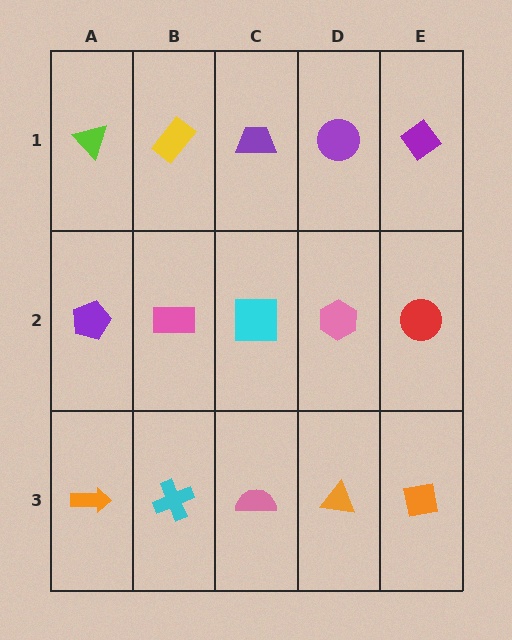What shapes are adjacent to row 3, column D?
A pink hexagon (row 2, column D), a pink semicircle (row 3, column C), an orange square (row 3, column E).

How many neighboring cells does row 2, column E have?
3.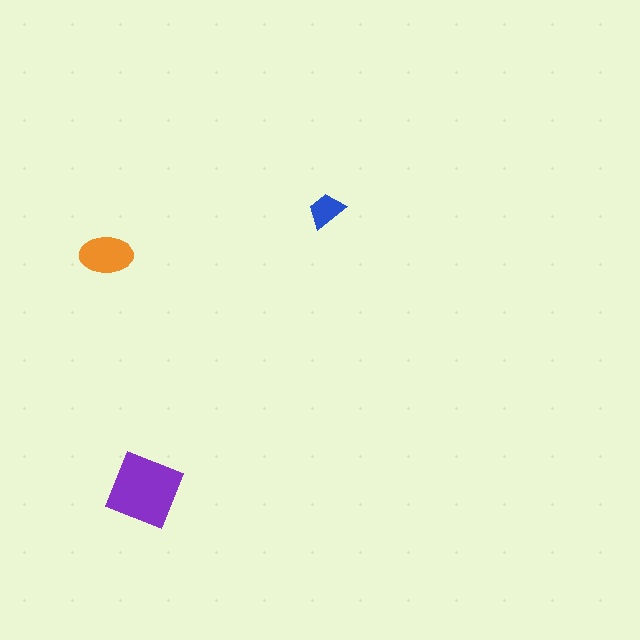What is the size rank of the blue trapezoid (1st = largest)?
3rd.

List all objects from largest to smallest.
The purple diamond, the orange ellipse, the blue trapezoid.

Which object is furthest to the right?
The blue trapezoid is rightmost.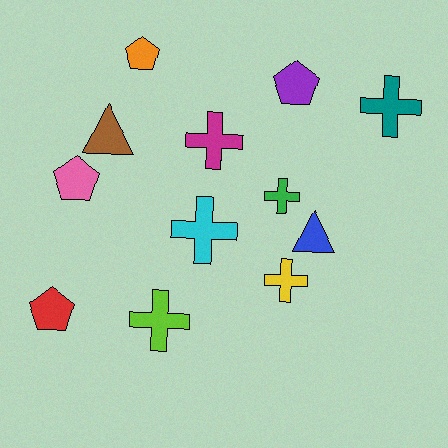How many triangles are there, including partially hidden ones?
There are 2 triangles.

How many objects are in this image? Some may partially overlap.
There are 12 objects.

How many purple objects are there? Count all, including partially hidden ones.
There is 1 purple object.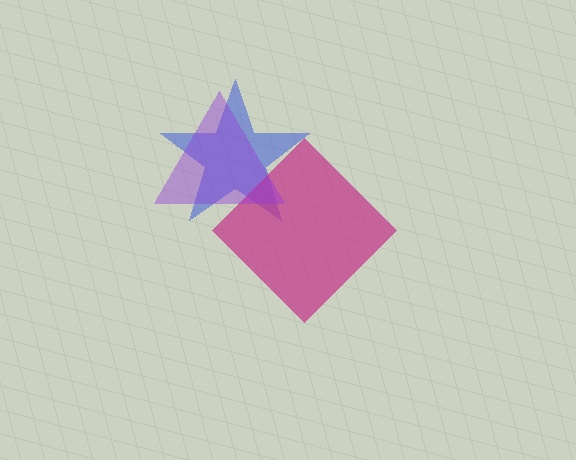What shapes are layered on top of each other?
The layered shapes are: a blue star, a magenta diamond, a purple triangle.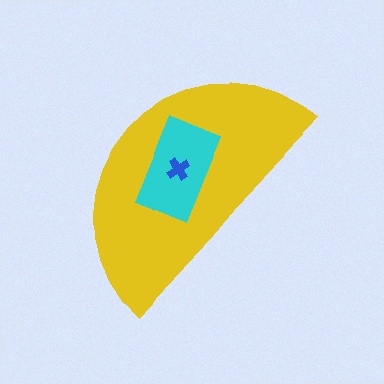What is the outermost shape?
The yellow semicircle.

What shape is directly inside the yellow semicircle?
The cyan rectangle.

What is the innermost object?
The blue cross.